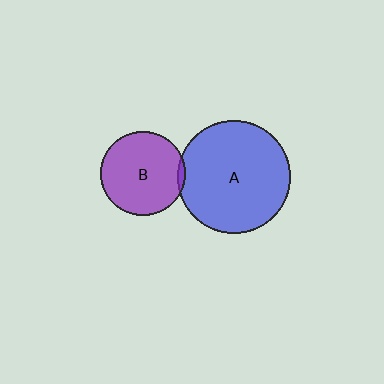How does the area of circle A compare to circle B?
Approximately 1.8 times.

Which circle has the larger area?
Circle A (blue).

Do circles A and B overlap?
Yes.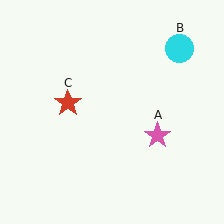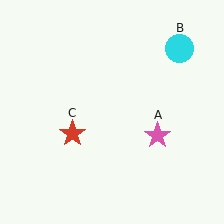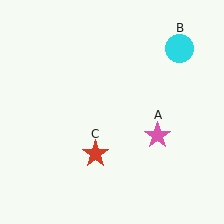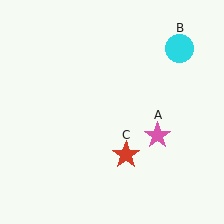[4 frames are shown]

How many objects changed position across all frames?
1 object changed position: red star (object C).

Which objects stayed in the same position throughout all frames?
Pink star (object A) and cyan circle (object B) remained stationary.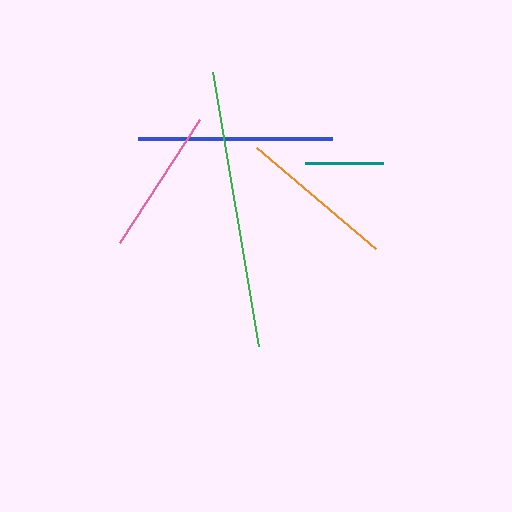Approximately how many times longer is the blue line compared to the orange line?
The blue line is approximately 1.2 times the length of the orange line.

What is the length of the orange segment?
The orange segment is approximately 156 pixels long.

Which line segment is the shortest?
The teal line is the shortest at approximately 78 pixels.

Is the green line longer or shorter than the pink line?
The green line is longer than the pink line.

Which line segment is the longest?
The green line is the longest at approximately 278 pixels.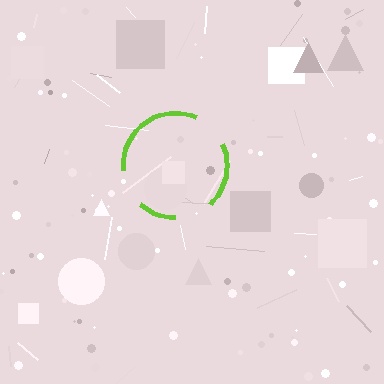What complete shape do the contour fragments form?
The contour fragments form a circle.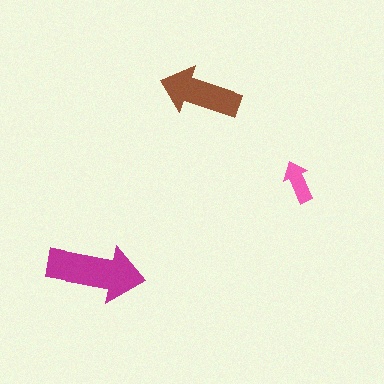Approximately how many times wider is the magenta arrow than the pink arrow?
About 2.5 times wider.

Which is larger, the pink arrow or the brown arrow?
The brown one.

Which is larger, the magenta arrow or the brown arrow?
The magenta one.